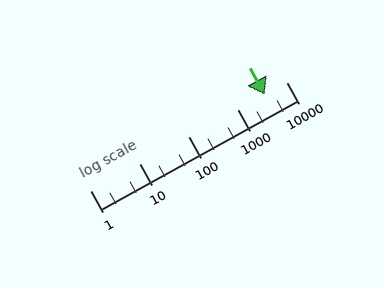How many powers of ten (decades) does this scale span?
The scale spans 4 decades, from 1 to 10000.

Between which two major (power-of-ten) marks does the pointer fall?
The pointer is between 1000 and 10000.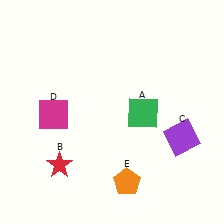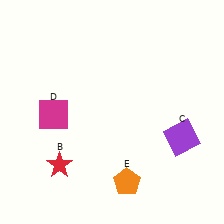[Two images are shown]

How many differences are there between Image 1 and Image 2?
There is 1 difference between the two images.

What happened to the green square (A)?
The green square (A) was removed in Image 2. It was in the bottom-right area of Image 1.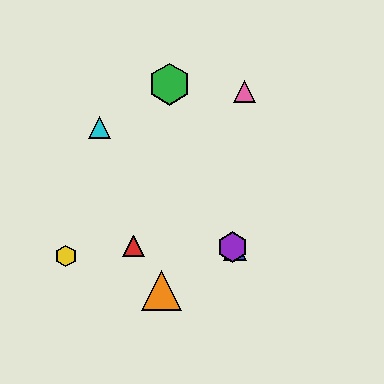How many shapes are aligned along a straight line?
3 shapes (the blue triangle, the purple hexagon, the cyan triangle) are aligned along a straight line.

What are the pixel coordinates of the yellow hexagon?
The yellow hexagon is at (66, 256).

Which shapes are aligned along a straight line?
The blue triangle, the purple hexagon, the cyan triangle are aligned along a straight line.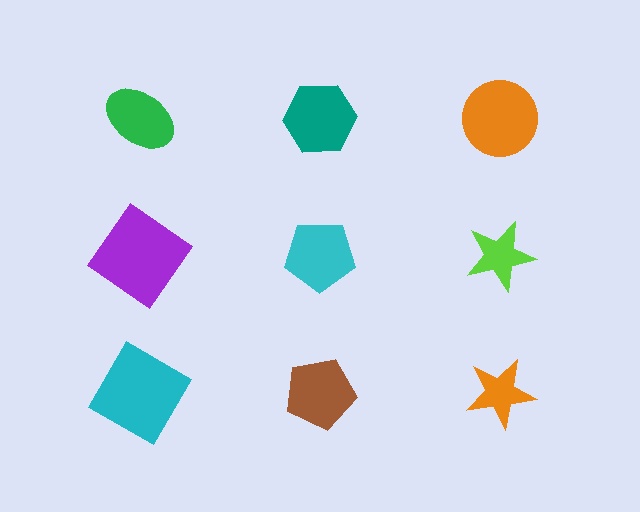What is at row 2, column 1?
A purple diamond.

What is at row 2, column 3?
A lime star.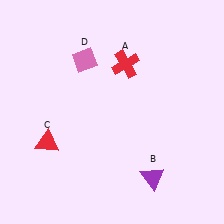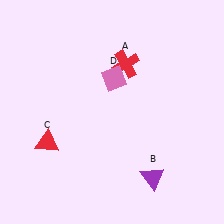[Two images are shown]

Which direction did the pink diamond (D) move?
The pink diamond (D) moved right.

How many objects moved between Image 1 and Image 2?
1 object moved between the two images.